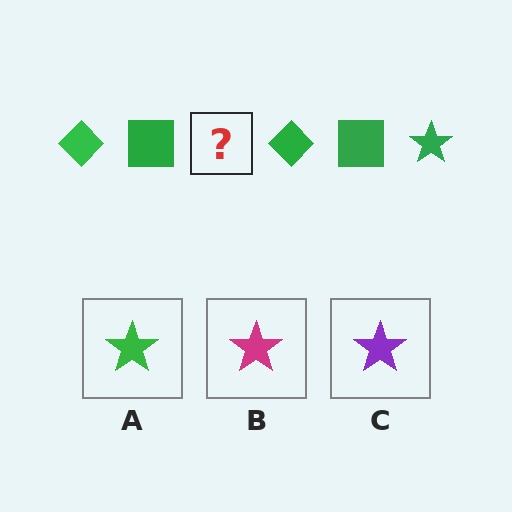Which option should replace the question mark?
Option A.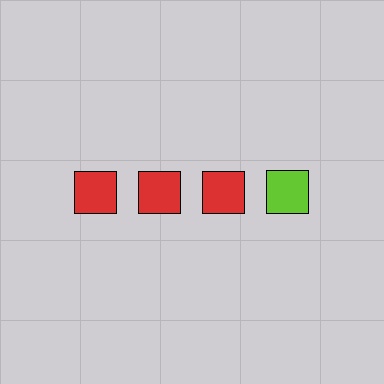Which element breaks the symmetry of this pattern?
The lime square in the top row, second from right column breaks the symmetry. All other shapes are red squares.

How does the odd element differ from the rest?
It has a different color: lime instead of red.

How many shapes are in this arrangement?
There are 4 shapes arranged in a grid pattern.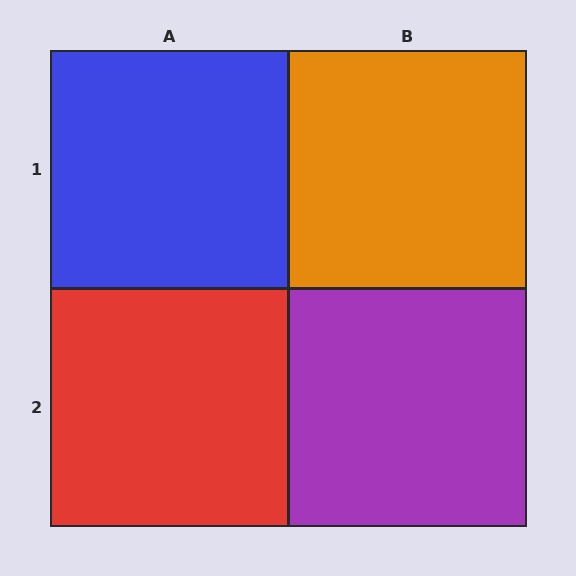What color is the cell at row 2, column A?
Red.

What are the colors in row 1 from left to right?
Blue, orange.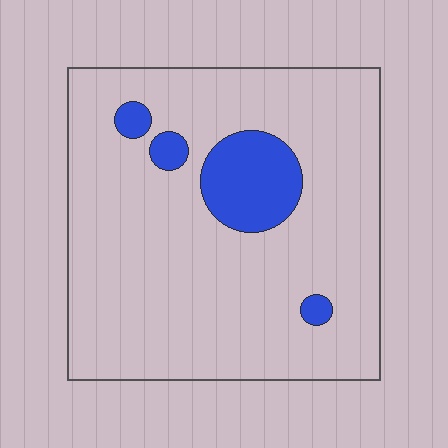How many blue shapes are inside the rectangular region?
4.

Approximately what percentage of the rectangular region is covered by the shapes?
Approximately 10%.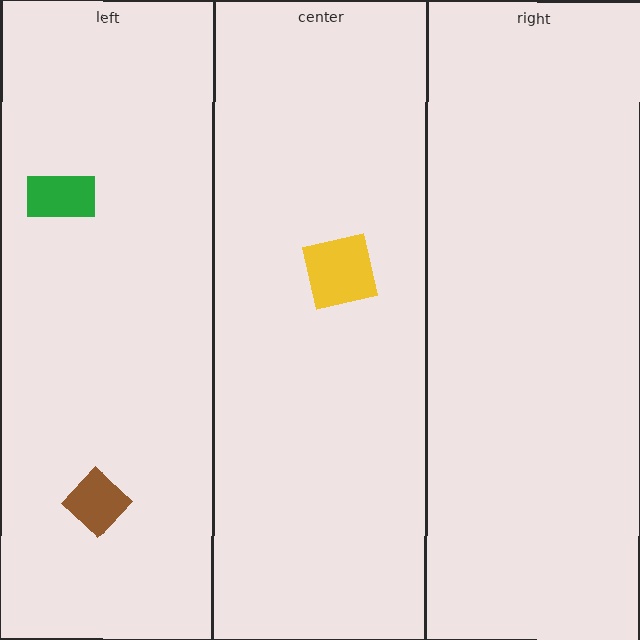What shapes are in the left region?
The brown diamond, the green rectangle.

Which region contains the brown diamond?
The left region.